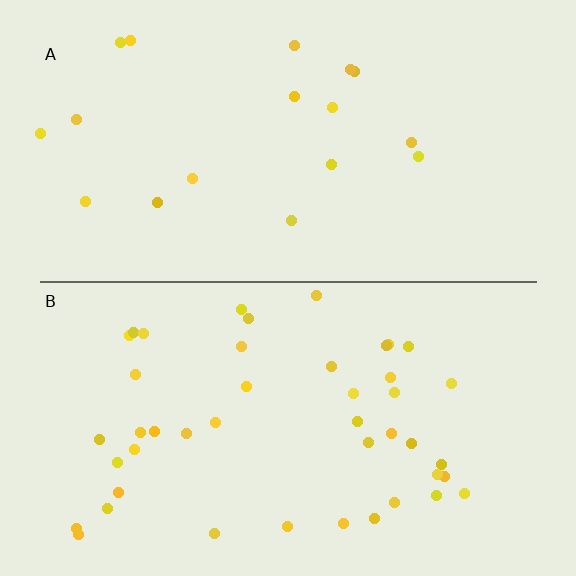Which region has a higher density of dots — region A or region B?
B (the bottom).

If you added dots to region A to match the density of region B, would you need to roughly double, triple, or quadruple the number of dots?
Approximately double.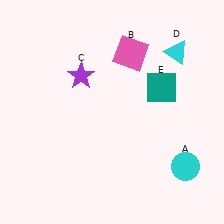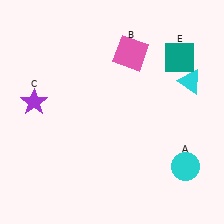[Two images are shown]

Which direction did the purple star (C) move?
The purple star (C) moved left.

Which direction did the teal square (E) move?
The teal square (E) moved up.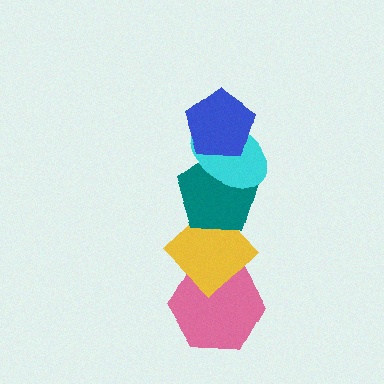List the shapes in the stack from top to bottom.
From top to bottom: the blue pentagon, the cyan ellipse, the teal pentagon, the yellow diamond, the pink hexagon.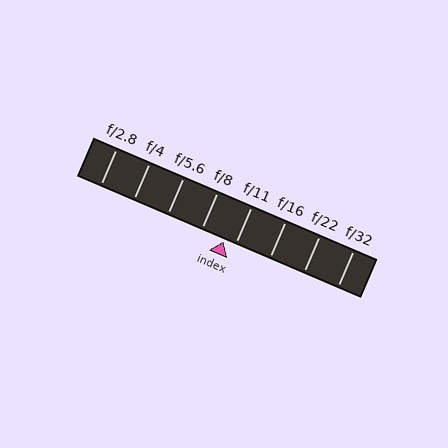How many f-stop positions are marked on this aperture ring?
There are 8 f-stop positions marked.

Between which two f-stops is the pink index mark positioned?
The index mark is between f/8 and f/11.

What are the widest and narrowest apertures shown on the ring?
The widest aperture shown is f/2.8 and the narrowest is f/32.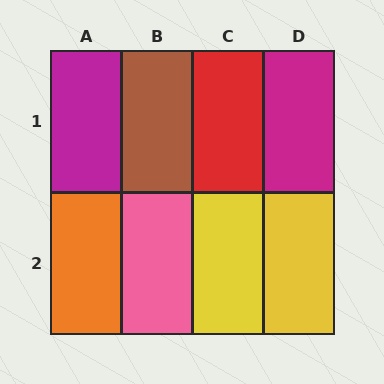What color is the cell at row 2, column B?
Pink.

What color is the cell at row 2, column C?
Yellow.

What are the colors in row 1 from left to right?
Magenta, brown, red, magenta.